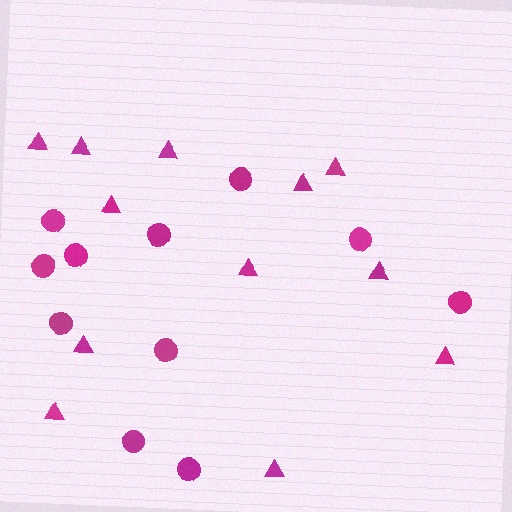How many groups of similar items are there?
There are 2 groups: one group of circles (11) and one group of triangles (12).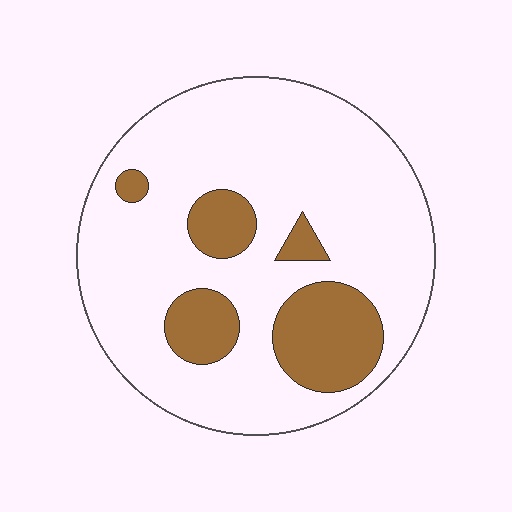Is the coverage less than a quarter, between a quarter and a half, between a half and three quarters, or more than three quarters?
Less than a quarter.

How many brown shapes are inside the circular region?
5.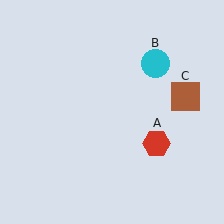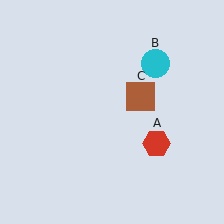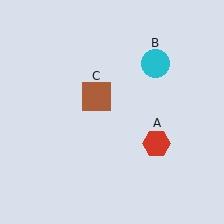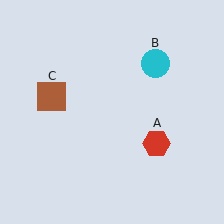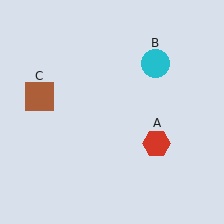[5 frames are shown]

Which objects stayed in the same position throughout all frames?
Red hexagon (object A) and cyan circle (object B) remained stationary.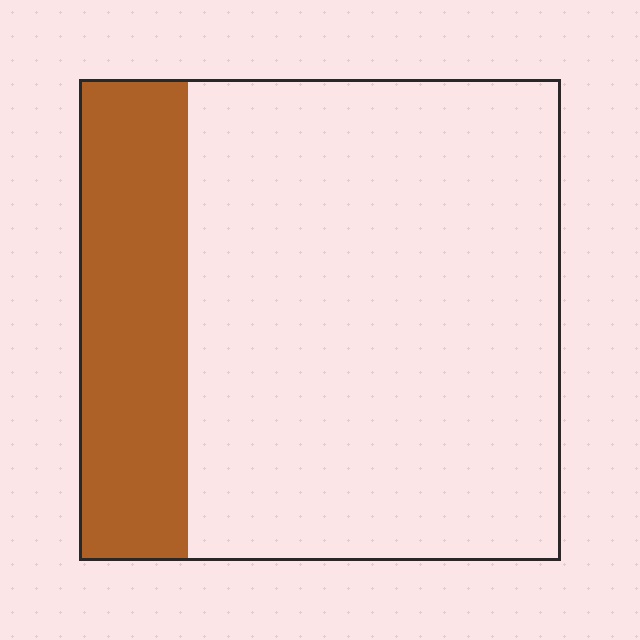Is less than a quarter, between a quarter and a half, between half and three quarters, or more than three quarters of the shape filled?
Less than a quarter.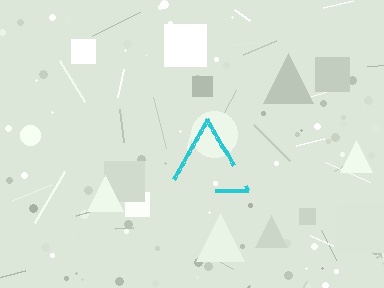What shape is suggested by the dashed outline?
The dashed outline suggests a triangle.